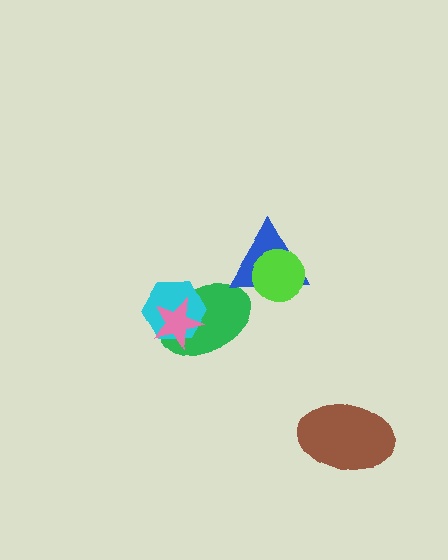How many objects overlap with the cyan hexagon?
2 objects overlap with the cyan hexagon.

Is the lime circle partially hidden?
No, no other shape covers it.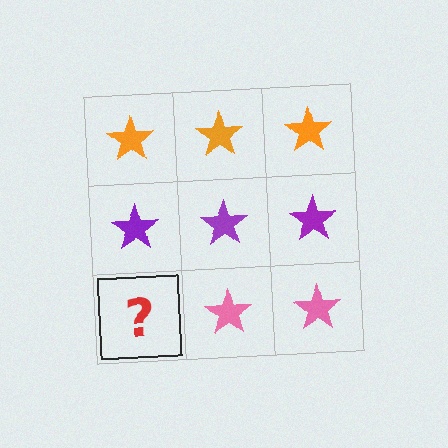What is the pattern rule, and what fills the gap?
The rule is that each row has a consistent color. The gap should be filled with a pink star.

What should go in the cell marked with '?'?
The missing cell should contain a pink star.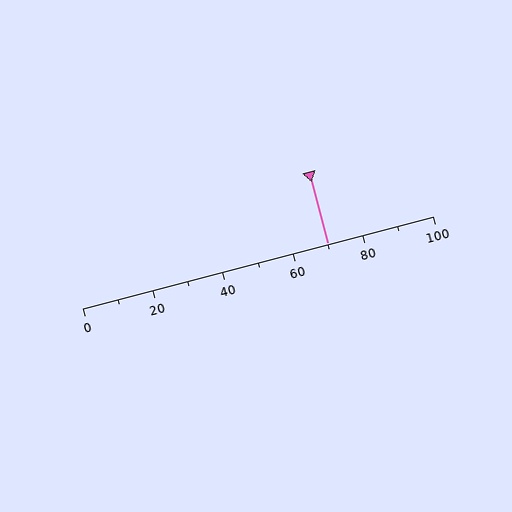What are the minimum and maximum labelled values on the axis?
The axis runs from 0 to 100.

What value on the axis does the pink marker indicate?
The marker indicates approximately 70.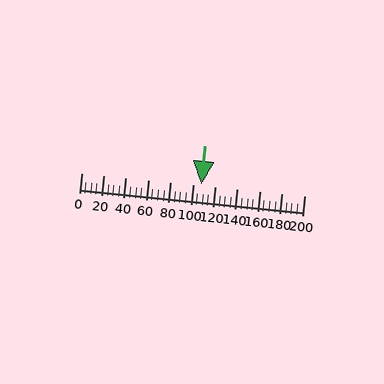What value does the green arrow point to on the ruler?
The green arrow points to approximately 107.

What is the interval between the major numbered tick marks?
The major tick marks are spaced 20 units apart.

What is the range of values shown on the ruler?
The ruler shows values from 0 to 200.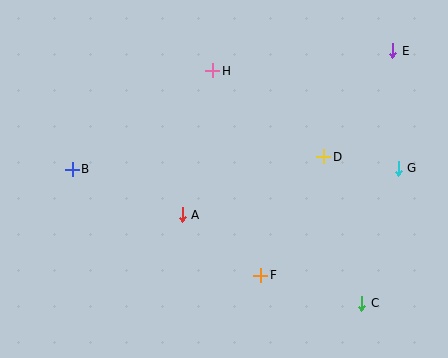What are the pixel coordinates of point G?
Point G is at (398, 168).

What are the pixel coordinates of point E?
Point E is at (393, 51).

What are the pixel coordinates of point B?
Point B is at (72, 169).